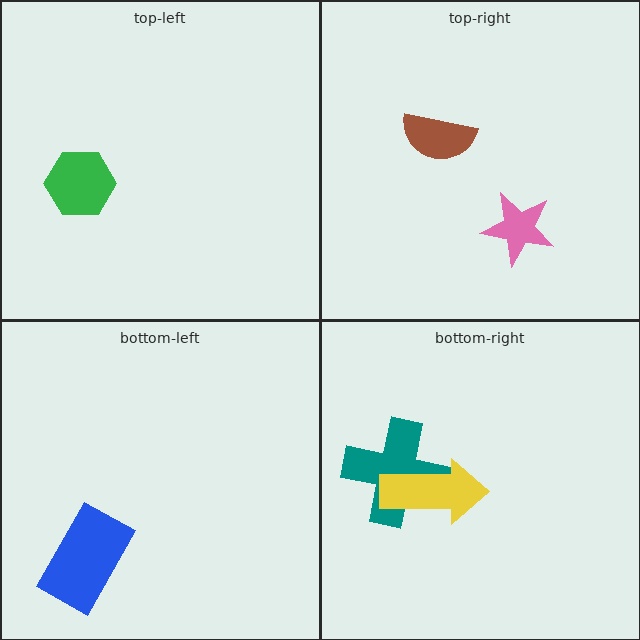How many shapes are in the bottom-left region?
1.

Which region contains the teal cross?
The bottom-right region.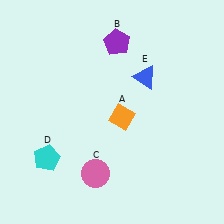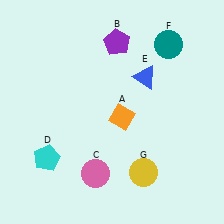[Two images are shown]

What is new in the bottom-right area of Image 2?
A yellow circle (G) was added in the bottom-right area of Image 2.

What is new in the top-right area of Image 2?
A teal circle (F) was added in the top-right area of Image 2.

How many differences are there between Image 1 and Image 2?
There are 2 differences between the two images.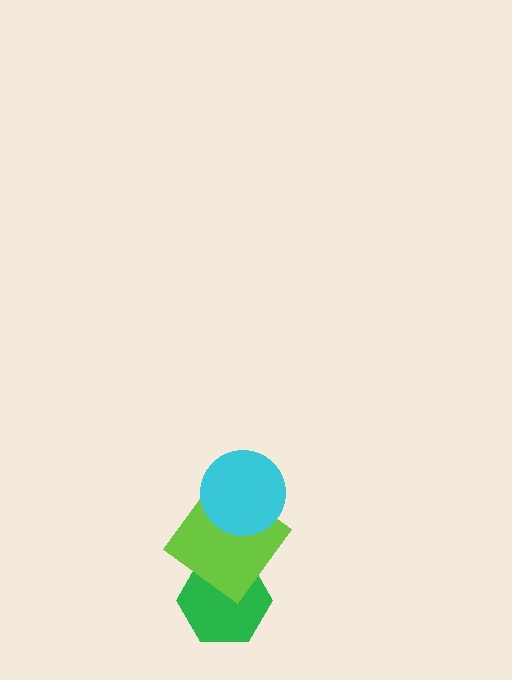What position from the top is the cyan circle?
The cyan circle is 1st from the top.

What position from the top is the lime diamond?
The lime diamond is 2nd from the top.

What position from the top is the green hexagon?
The green hexagon is 3rd from the top.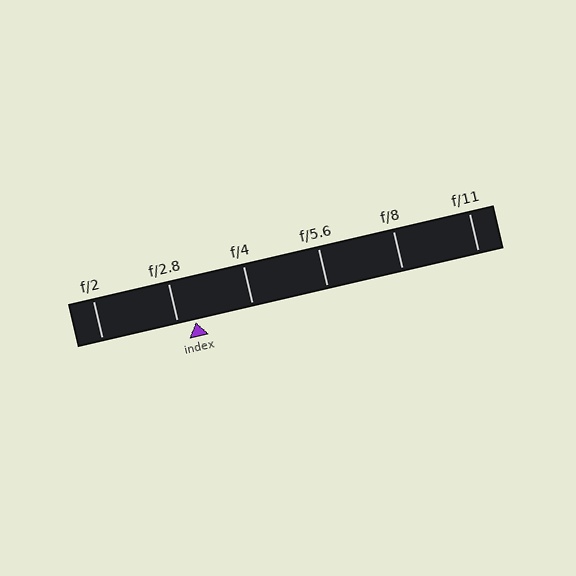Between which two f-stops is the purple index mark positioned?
The index mark is between f/2.8 and f/4.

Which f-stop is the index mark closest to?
The index mark is closest to f/2.8.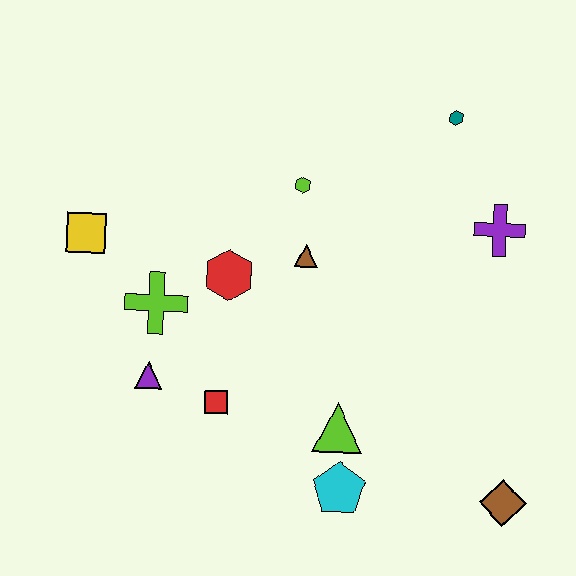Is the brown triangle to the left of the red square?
No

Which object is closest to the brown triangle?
The lime hexagon is closest to the brown triangle.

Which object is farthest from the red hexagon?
The brown diamond is farthest from the red hexagon.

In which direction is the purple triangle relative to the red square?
The purple triangle is to the left of the red square.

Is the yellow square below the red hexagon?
No